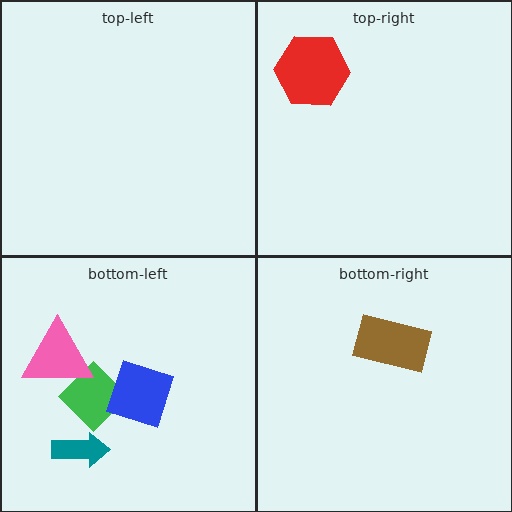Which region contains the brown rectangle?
The bottom-right region.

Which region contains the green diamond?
The bottom-left region.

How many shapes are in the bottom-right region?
1.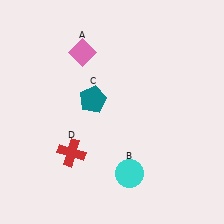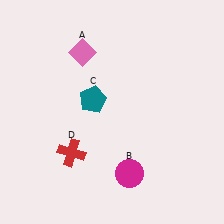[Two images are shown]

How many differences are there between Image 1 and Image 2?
There is 1 difference between the two images.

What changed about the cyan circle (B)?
In Image 1, B is cyan. In Image 2, it changed to magenta.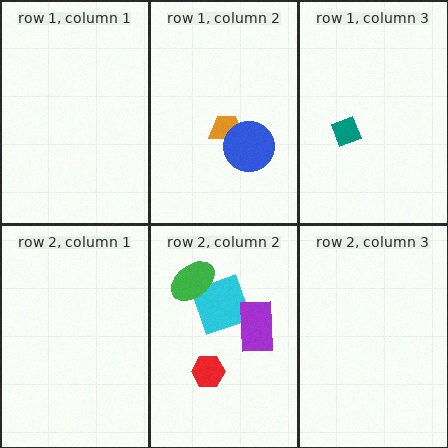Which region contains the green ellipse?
The row 2, column 2 region.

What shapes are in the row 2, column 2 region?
The cyan square, the red hexagon, the green ellipse, the purple rectangle.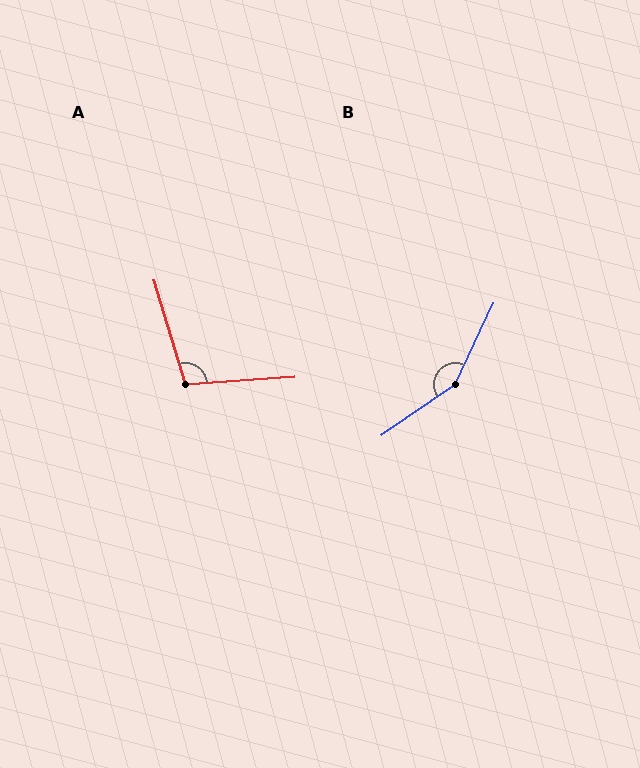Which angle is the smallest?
A, at approximately 103 degrees.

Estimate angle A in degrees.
Approximately 103 degrees.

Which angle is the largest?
B, at approximately 150 degrees.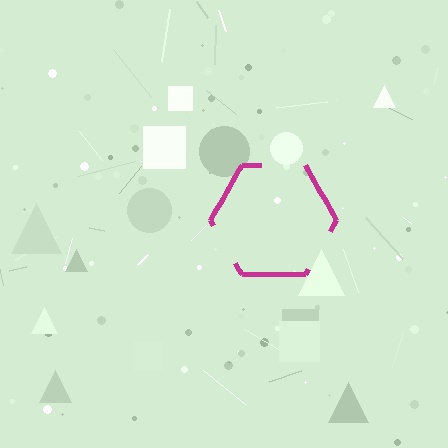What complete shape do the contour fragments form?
The contour fragments form a hexagon.